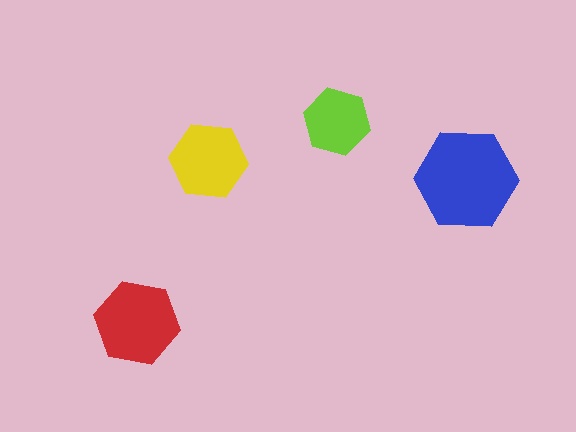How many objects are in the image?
There are 4 objects in the image.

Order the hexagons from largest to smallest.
the blue one, the red one, the yellow one, the lime one.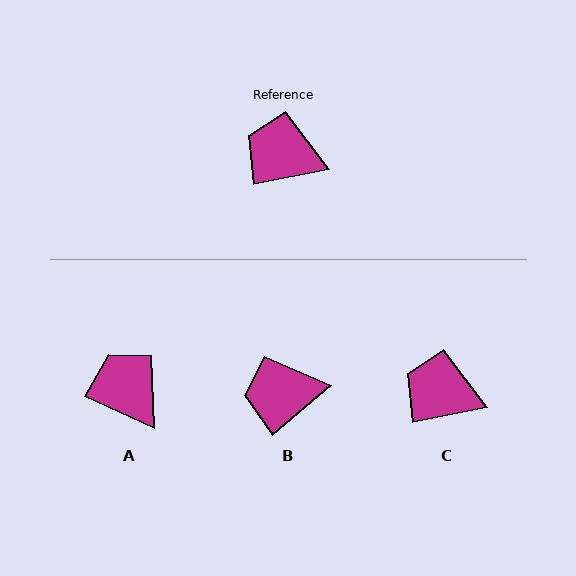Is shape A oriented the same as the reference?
No, it is off by about 36 degrees.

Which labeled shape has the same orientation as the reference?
C.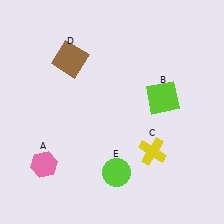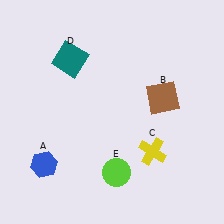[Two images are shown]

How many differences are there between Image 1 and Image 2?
There are 3 differences between the two images.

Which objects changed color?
A changed from pink to blue. B changed from lime to brown. D changed from brown to teal.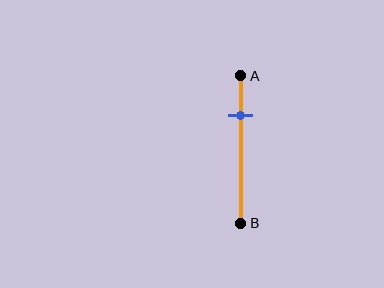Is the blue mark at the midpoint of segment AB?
No, the mark is at about 25% from A, not at the 50% midpoint.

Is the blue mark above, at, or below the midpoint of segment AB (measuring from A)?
The blue mark is above the midpoint of segment AB.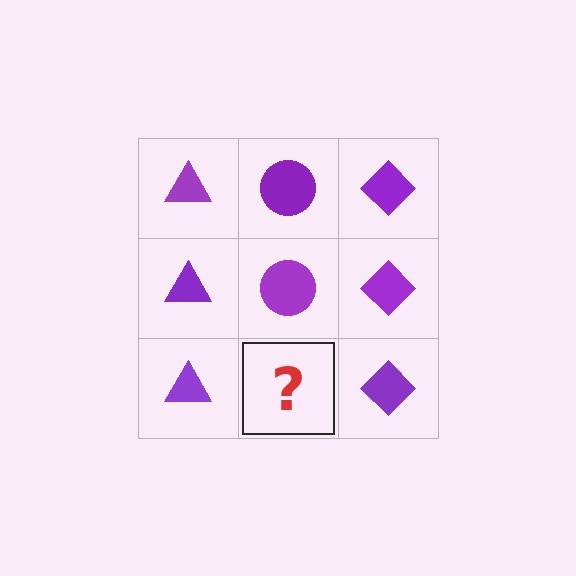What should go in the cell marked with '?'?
The missing cell should contain a purple circle.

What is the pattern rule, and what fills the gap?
The rule is that each column has a consistent shape. The gap should be filled with a purple circle.